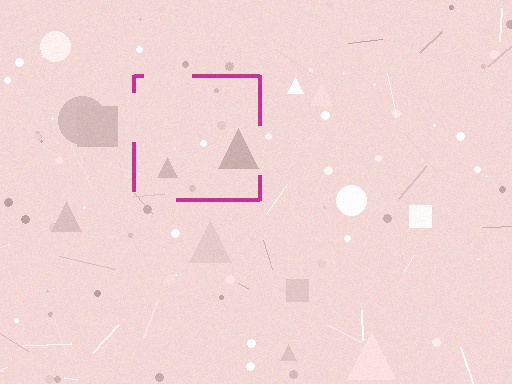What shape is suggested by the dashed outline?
The dashed outline suggests a square.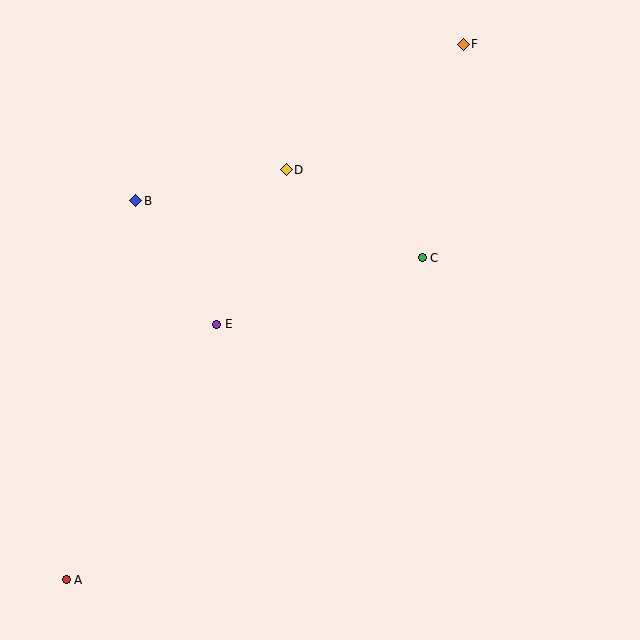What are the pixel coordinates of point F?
Point F is at (463, 44).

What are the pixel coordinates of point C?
Point C is at (422, 258).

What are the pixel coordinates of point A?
Point A is at (66, 580).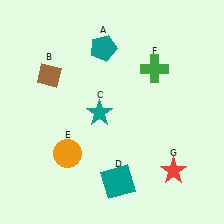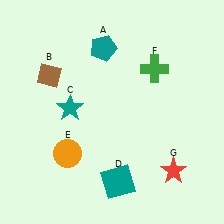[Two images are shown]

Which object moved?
The teal star (C) moved left.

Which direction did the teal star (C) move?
The teal star (C) moved left.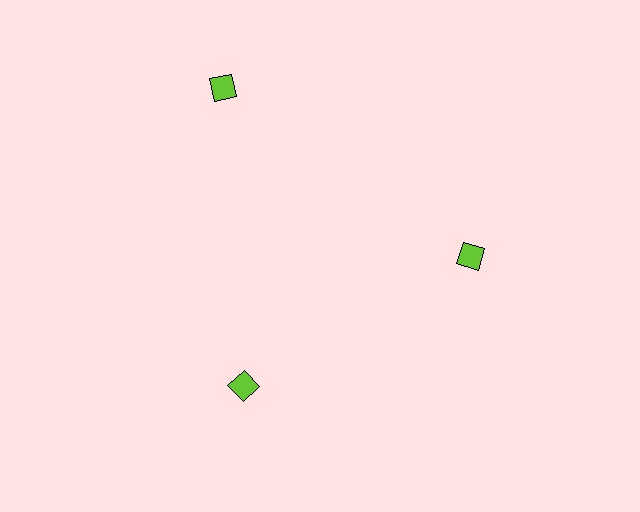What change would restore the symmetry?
The symmetry would be restored by moving it inward, back onto the ring so that all 3 squares sit at equal angles and equal distance from the center.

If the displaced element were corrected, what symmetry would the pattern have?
It would have 3-fold rotational symmetry — the pattern would map onto itself every 120 degrees.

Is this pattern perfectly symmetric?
No. The 3 lime squares are arranged in a ring, but one element near the 11 o'clock position is pushed outward from the center, breaking the 3-fold rotational symmetry.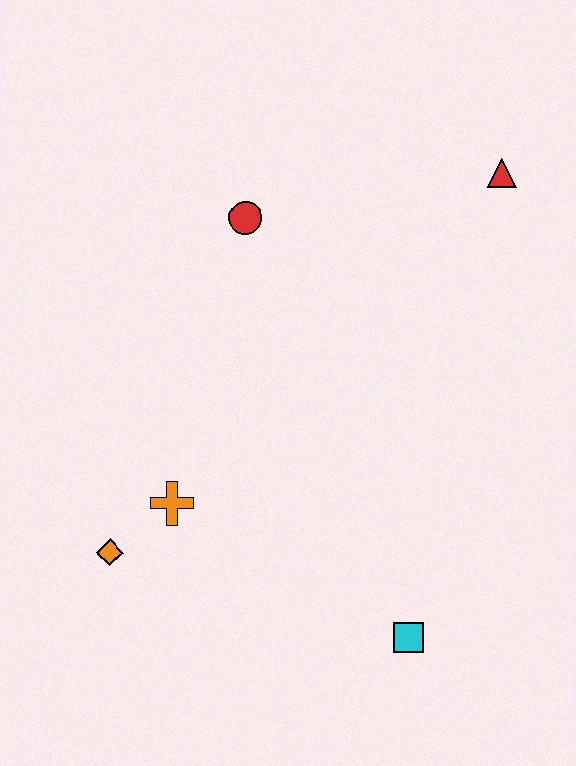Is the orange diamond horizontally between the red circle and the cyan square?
No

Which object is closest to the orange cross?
The orange diamond is closest to the orange cross.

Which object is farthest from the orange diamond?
The red triangle is farthest from the orange diamond.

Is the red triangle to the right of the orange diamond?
Yes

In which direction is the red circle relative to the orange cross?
The red circle is above the orange cross.